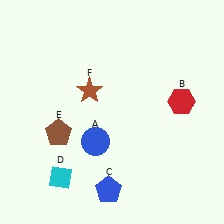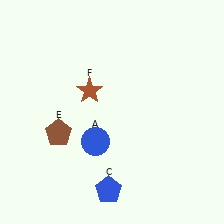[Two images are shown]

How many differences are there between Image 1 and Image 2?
There are 2 differences between the two images.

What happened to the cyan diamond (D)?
The cyan diamond (D) was removed in Image 2. It was in the bottom-left area of Image 1.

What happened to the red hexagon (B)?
The red hexagon (B) was removed in Image 2. It was in the top-right area of Image 1.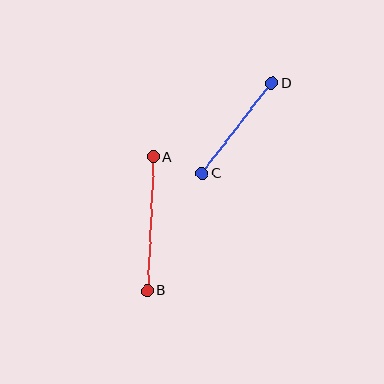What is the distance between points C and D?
The distance is approximately 114 pixels.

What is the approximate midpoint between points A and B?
The midpoint is at approximately (150, 224) pixels.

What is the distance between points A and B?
The distance is approximately 134 pixels.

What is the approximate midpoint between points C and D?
The midpoint is at approximately (237, 128) pixels.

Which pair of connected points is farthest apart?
Points A and B are farthest apart.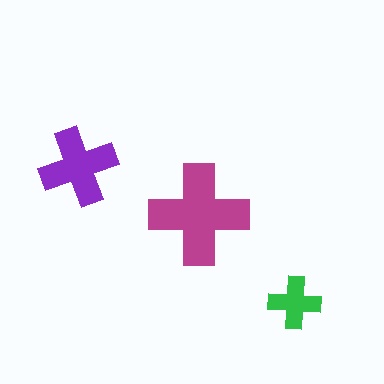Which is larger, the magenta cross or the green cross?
The magenta one.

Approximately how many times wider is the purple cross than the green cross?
About 1.5 times wider.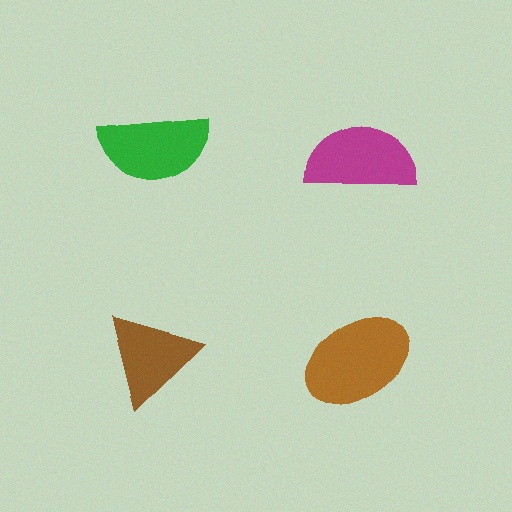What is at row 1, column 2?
A magenta semicircle.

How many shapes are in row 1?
2 shapes.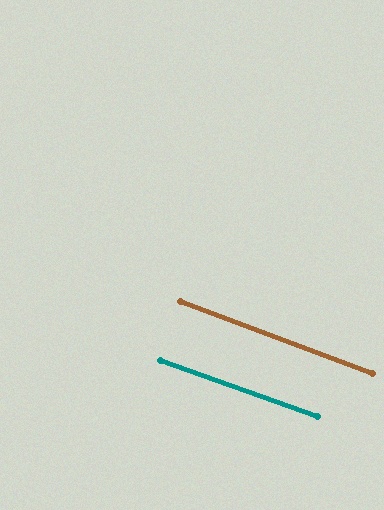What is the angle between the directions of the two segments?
Approximately 1 degree.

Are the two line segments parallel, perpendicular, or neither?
Parallel — their directions differ by only 1.0°.